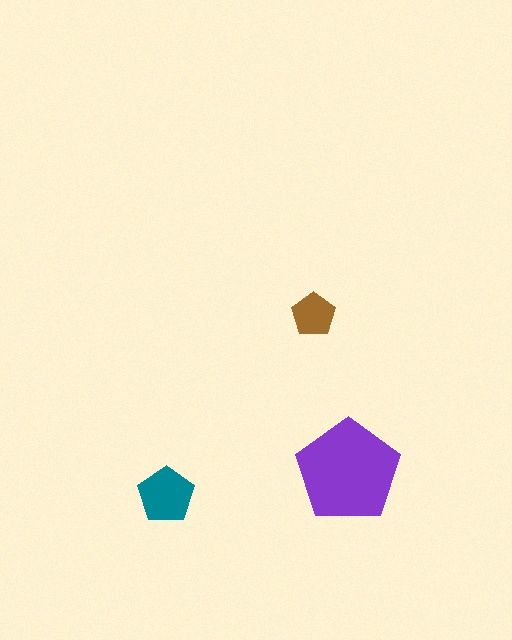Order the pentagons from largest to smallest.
the purple one, the teal one, the brown one.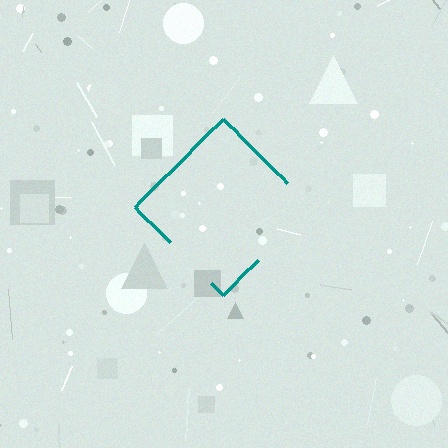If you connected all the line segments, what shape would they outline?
They would outline a diamond.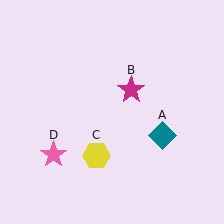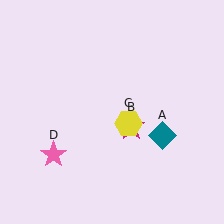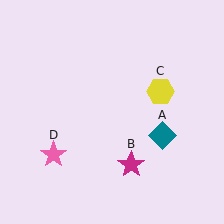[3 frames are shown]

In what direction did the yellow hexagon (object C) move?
The yellow hexagon (object C) moved up and to the right.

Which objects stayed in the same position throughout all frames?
Teal diamond (object A) and pink star (object D) remained stationary.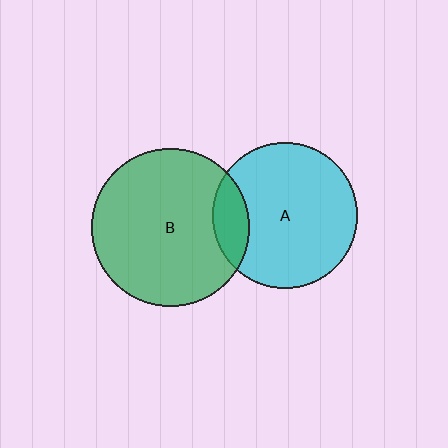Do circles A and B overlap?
Yes.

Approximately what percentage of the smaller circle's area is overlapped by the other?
Approximately 15%.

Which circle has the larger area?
Circle B (green).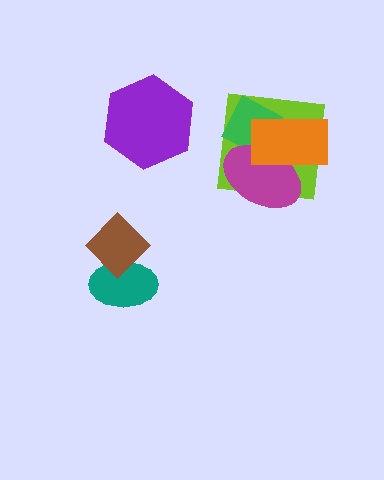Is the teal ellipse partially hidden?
Yes, it is partially covered by another shape.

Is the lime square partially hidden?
Yes, it is partially covered by another shape.